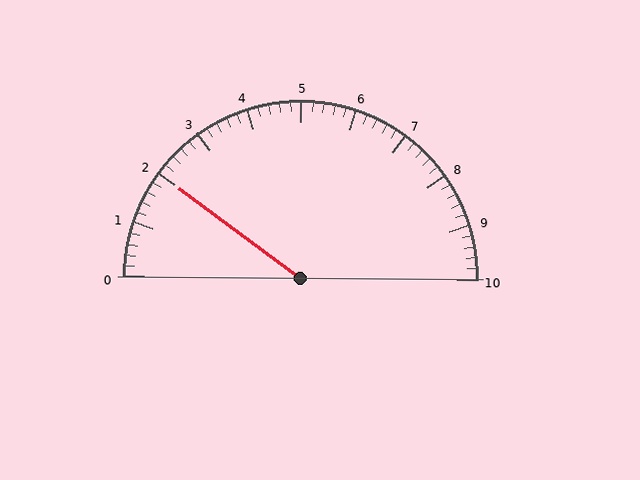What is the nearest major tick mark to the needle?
The nearest major tick mark is 2.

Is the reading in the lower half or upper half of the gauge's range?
The reading is in the lower half of the range (0 to 10).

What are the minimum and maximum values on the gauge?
The gauge ranges from 0 to 10.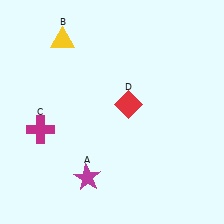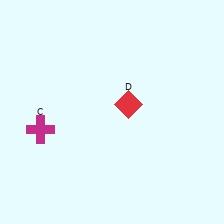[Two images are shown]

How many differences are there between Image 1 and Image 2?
There are 2 differences between the two images.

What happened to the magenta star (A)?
The magenta star (A) was removed in Image 2. It was in the bottom-left area of Image 1.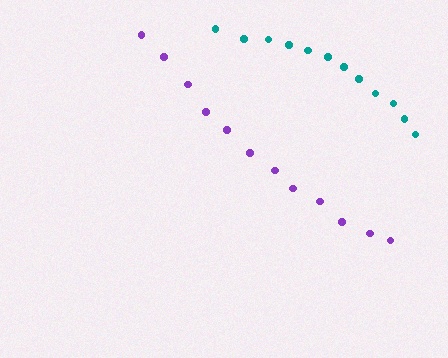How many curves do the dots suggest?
There are 2 distinct paths.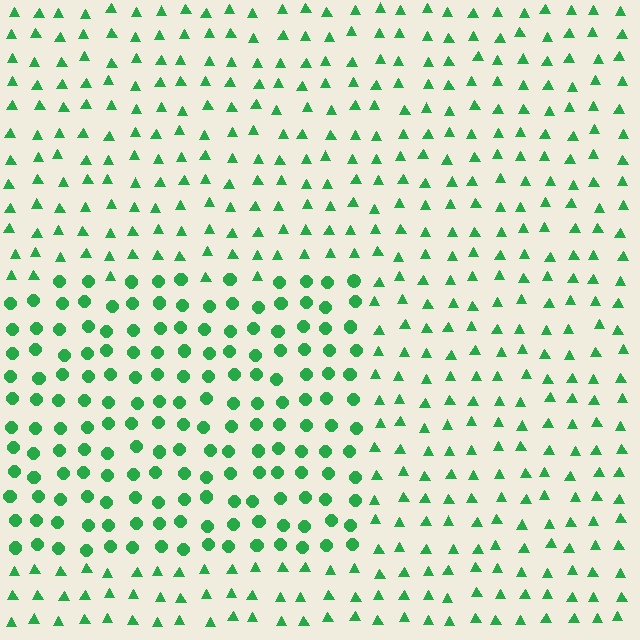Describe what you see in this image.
The image is filled with small green elements arranged in a uniform grid. A rectangle-shaped region contains circles, while the surrounding area contains triangles. The boundary is defined purely by the change in element shape.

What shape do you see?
I see a rectangle.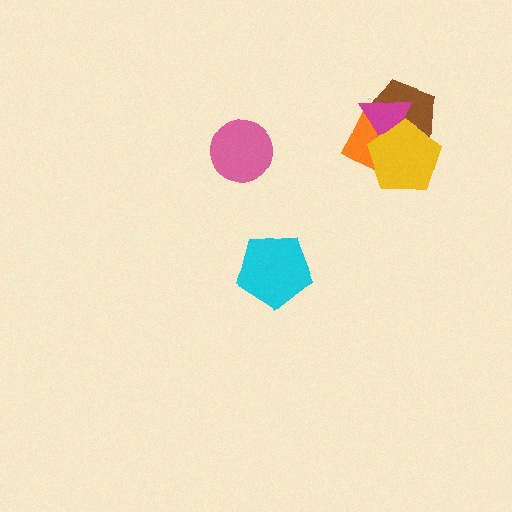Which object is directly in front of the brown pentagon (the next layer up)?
The orange diamond is directly in front of the brown pentagon.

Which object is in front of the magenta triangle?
The yellow pentagon is in front of the magenta triangle.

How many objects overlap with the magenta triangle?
3 objects overlap with the magenta triangle.